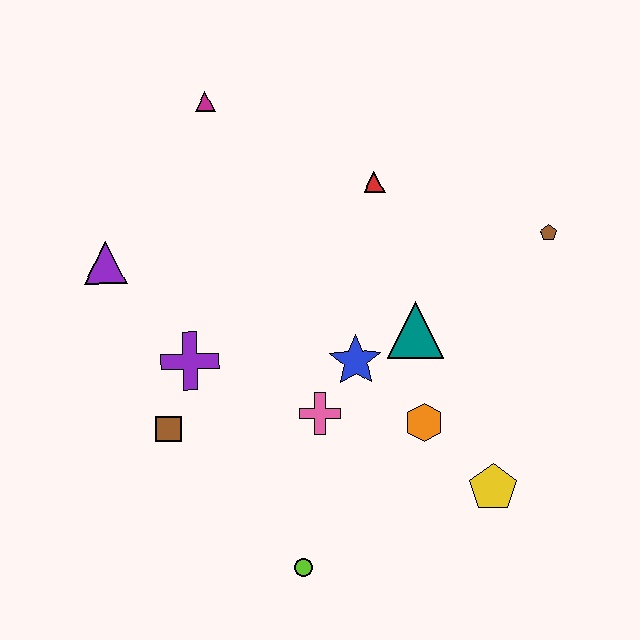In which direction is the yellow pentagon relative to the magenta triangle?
The yellow pentagon is below the magenta triangle.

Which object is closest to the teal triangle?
The blue star is closest to the teal triangle.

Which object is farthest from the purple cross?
The brown pentagon is farthest from the purple cross.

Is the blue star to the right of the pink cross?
Yes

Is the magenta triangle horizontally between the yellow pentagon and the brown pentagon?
No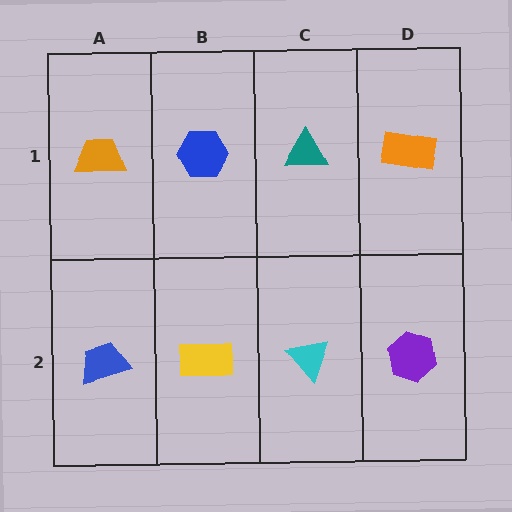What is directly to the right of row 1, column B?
A teal triangle.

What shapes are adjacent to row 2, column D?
An orange rectangle (row 1, column D), a cyan triangle (row 2, column C).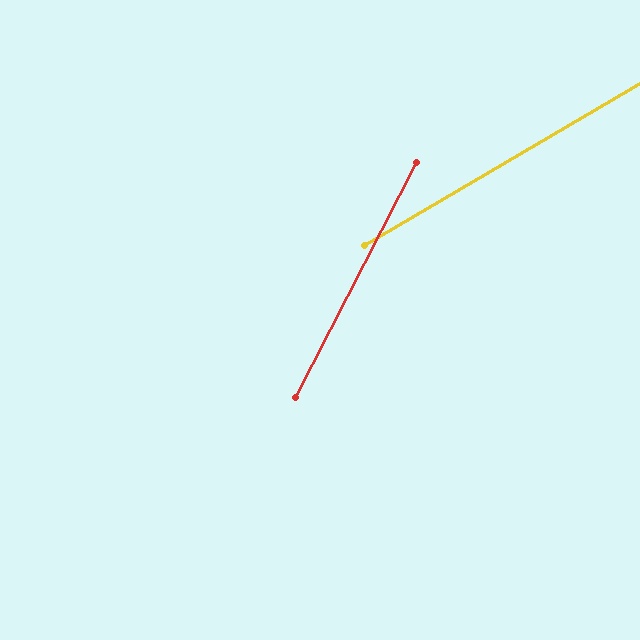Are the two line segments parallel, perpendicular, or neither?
Neither parallel nor perpendicular — they differ by about 32°.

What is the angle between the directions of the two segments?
Approximately 32 degrees.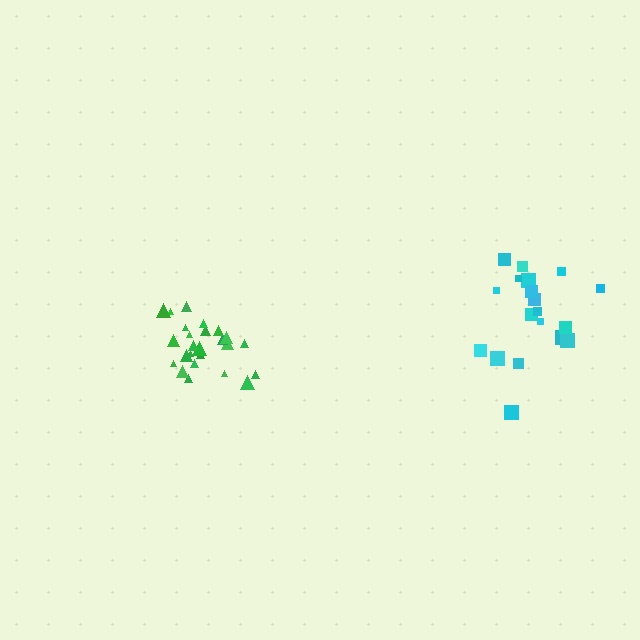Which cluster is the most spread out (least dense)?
Cyan.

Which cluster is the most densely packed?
Green.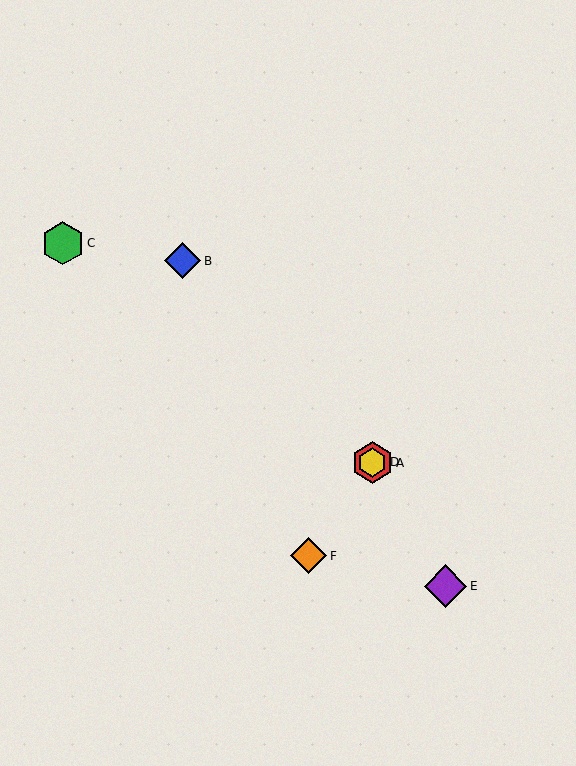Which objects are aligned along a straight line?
Objects A, B, D are aligned along a straight line.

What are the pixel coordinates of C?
Object C is at (63, 243).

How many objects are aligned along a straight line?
3 objects (A, B, D) are aligned along a straight line.